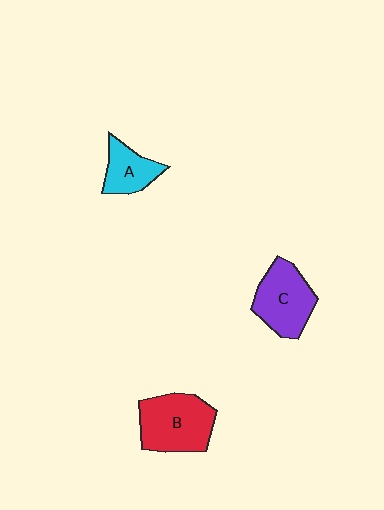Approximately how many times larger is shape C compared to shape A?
Approximately 1.6 times.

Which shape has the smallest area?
Shape A (cyan).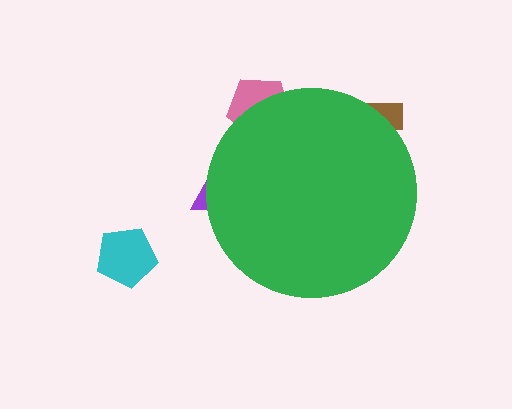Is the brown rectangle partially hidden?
Yes, the brown rectangle is partially hidden behind the green circle.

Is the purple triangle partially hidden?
Yes, the purple triangle is partially hidden behind the green circle.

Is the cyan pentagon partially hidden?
No, the cyan pentagon is fully visible.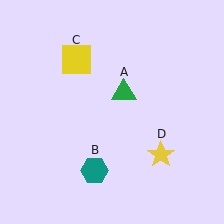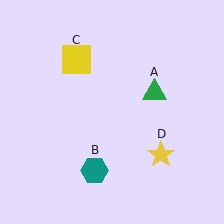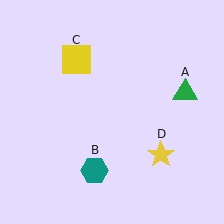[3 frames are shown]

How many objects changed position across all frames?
1 object changed position: green triangle (object A).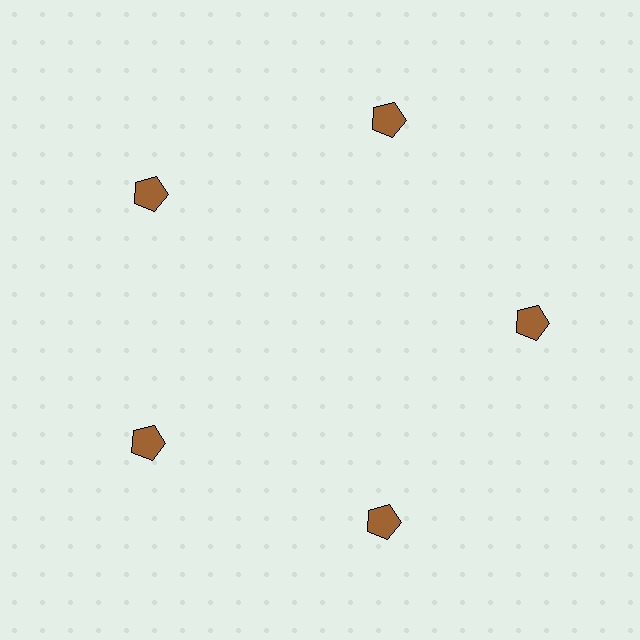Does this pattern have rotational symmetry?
Yes, this pattern has 5-fold rotational symmetry. It looks the same after rotating 72 degrees around the center.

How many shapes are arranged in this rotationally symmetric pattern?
There are 5 shapes, arranged in 5 groups of 1.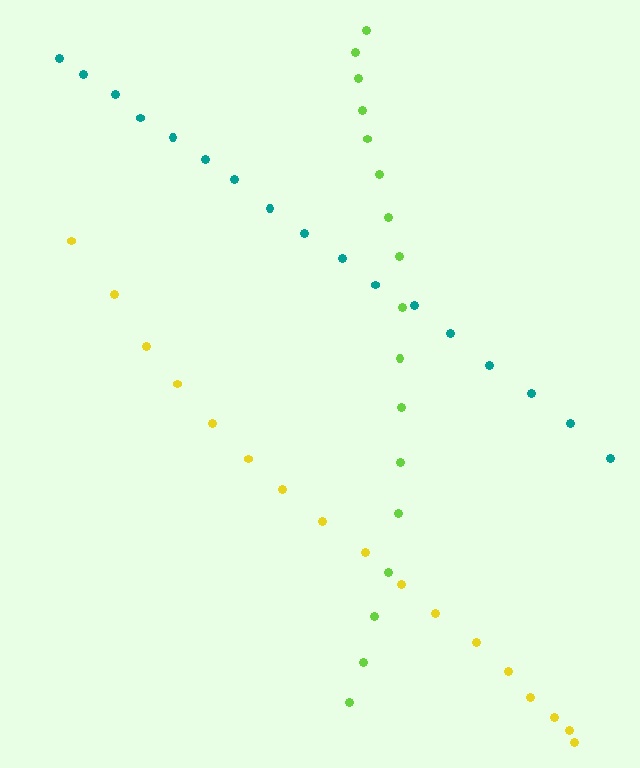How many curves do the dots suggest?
There are 3 distinct paths.